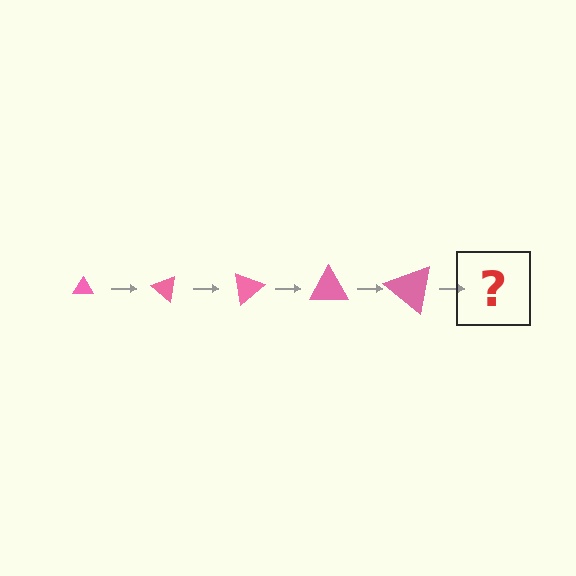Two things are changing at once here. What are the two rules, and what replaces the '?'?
The two rules are that the triangle grows larger each step and it rotates 40 degrees each step. The '?' should be a triangle, larger than the previous one and rotated 200 degrees from the start.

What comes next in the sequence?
The next element should be a triangle, larger than the previous one and rotated 200 degrees from the start.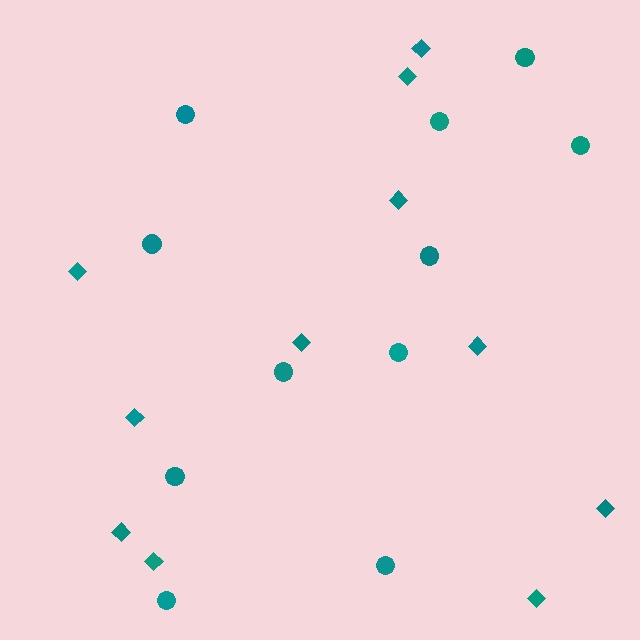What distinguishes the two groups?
There are 2 groups: one group of circles (11) and one group of diamonds (11).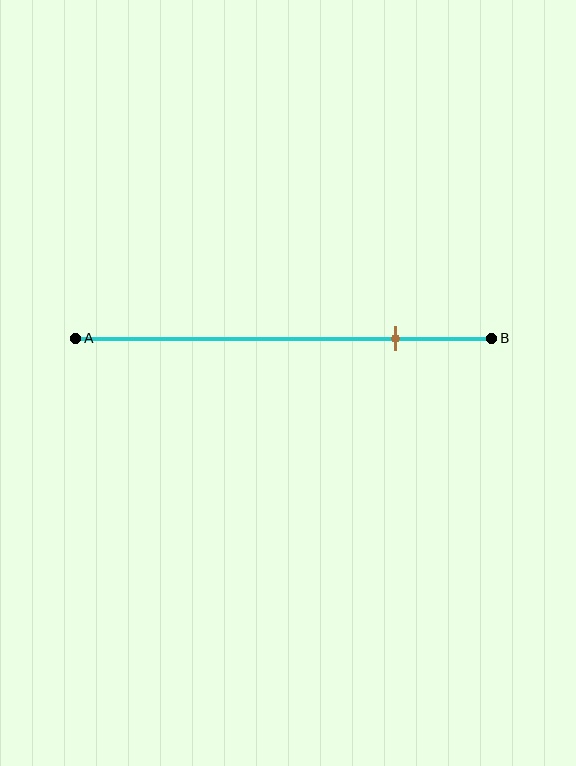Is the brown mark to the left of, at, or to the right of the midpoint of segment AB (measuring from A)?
The brown mark is to the right of the midpoint of segment AB.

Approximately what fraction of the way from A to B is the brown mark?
The brown mark is approximately 75% of the way from A to B.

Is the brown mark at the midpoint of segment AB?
No, the mark is at about 75% from A, not at the 50% midpoint.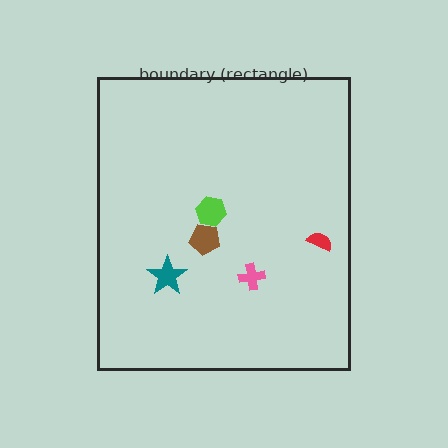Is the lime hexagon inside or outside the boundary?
Inside.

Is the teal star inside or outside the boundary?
Inside.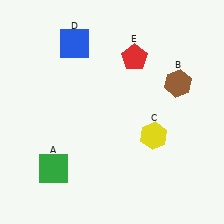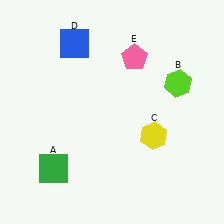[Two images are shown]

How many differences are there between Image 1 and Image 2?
There are 2 differences between the two images.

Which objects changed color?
B changed from brown to lime. E changed from red to pink.